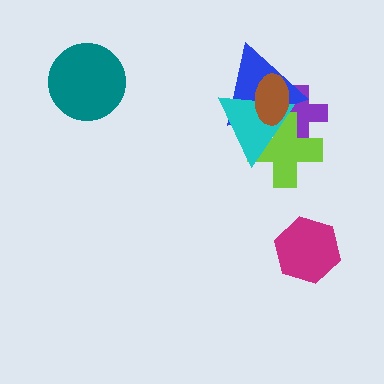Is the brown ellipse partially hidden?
No, no other shape covers it.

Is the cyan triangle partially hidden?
Yes, it is partially covered by another shape.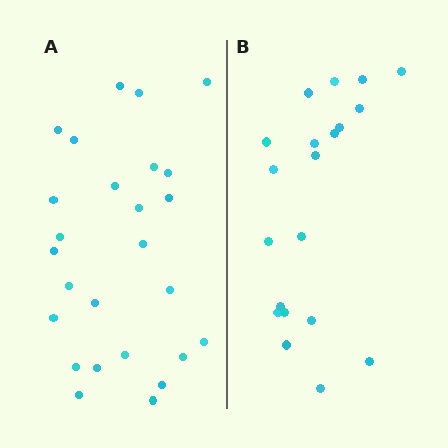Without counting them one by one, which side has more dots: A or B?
Region A (the left region) has more dots.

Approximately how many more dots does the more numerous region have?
Region A has about 6 more dots than region B.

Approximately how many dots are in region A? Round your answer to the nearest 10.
About 30 dots. (The exact count is 26, which rounds to 30.)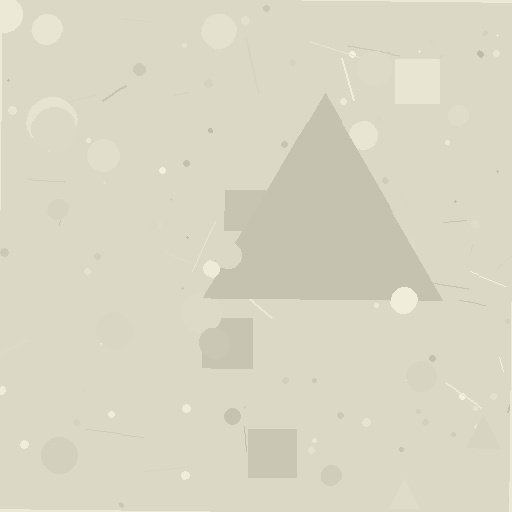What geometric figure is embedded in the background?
A triangle is embedded in the background.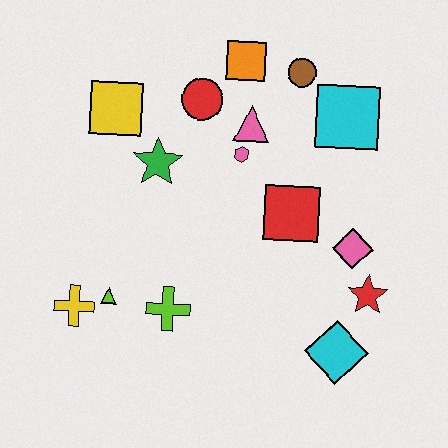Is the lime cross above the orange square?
No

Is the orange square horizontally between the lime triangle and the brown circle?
Yes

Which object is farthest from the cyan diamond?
The yellow square is farthest from the cyan diamond.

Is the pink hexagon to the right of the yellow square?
Yes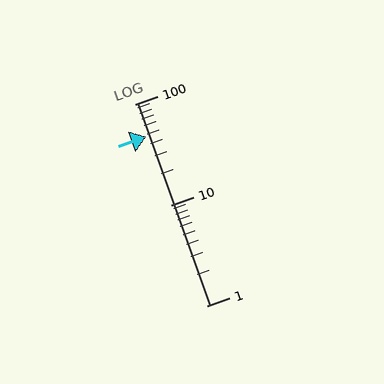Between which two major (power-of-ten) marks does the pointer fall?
The pointer is between 10 and 100.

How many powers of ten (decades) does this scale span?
The scale spans 2 decades, from 1 to 100.